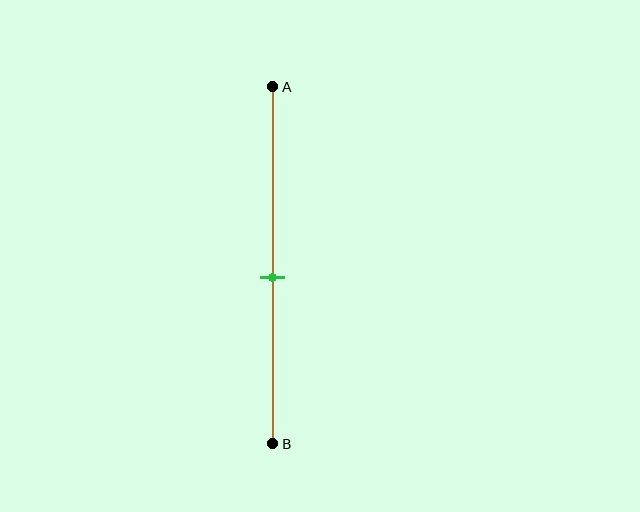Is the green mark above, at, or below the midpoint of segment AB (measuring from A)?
The green mark is below the midpoint of segment AB.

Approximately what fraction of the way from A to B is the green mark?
The green mark is approximately 55% of the way from A to B.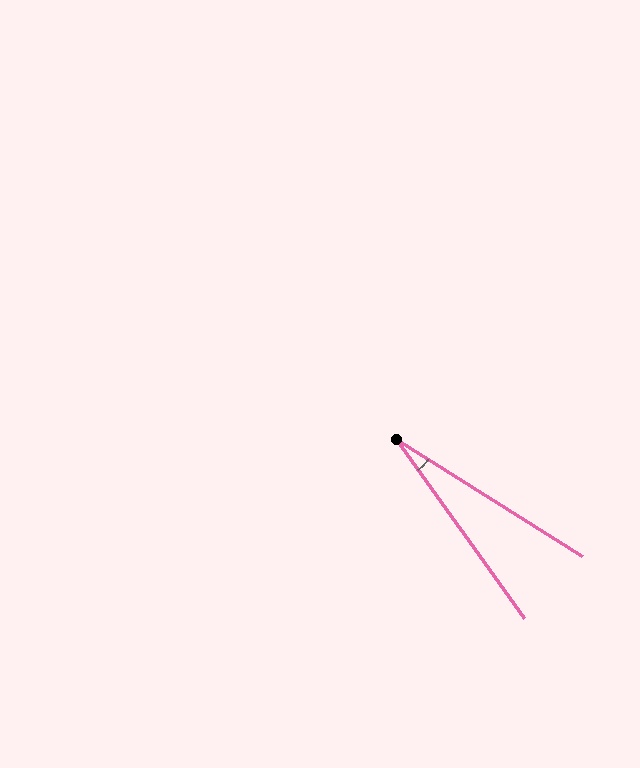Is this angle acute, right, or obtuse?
It is acute.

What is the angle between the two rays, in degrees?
Approximately 22 degrees.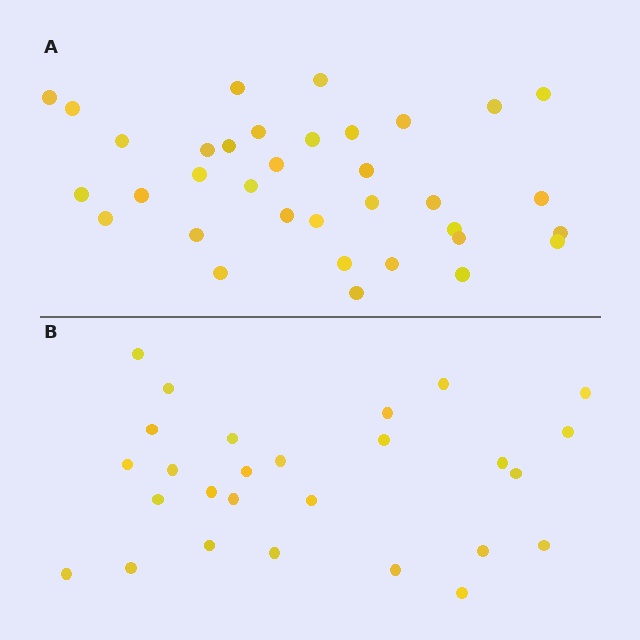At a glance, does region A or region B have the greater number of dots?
Region A (the top region) has more dots.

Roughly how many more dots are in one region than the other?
Region A has roughly 8 or so more dots than region B.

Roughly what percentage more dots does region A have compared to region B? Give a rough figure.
About 30% more.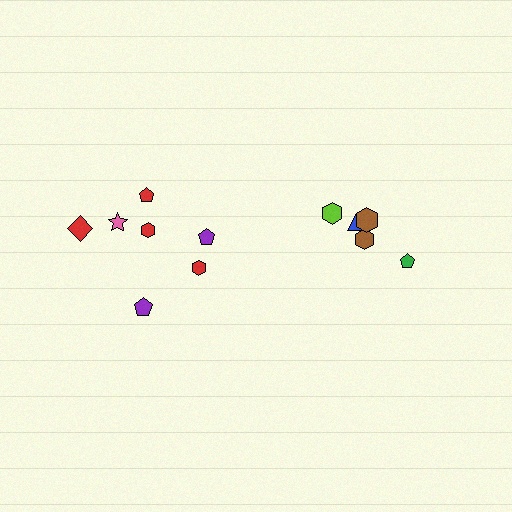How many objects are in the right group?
There are 5 objects.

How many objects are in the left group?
There are 7 objects.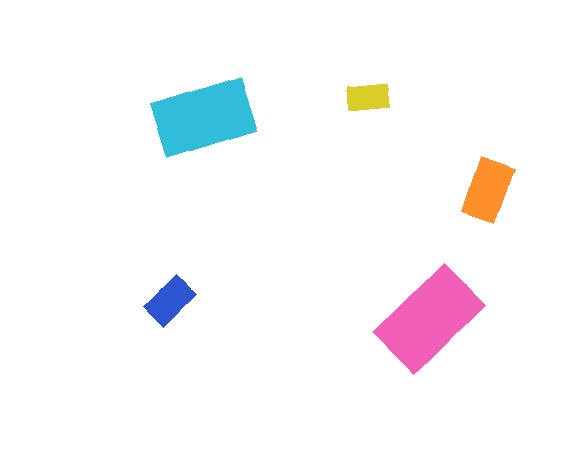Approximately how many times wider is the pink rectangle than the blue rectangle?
About 2 times wider.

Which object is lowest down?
The pink rectangle is bottommost.